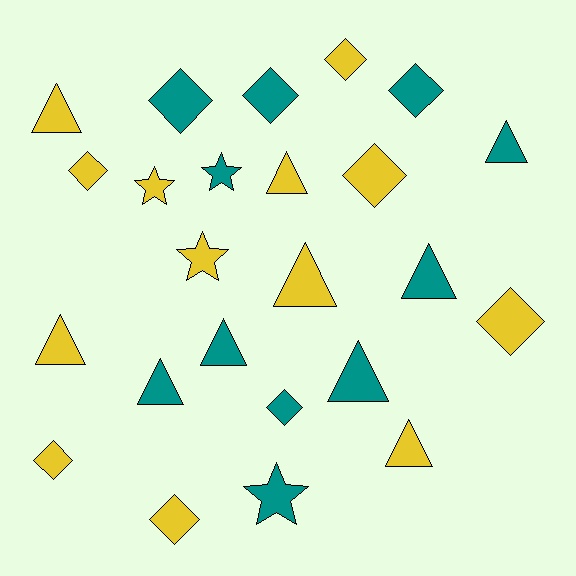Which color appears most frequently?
Yellow, with 13 objects.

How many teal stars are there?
There are 2 teal stars.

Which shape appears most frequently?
Triangle, with 10 objects.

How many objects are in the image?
There are 24 objects.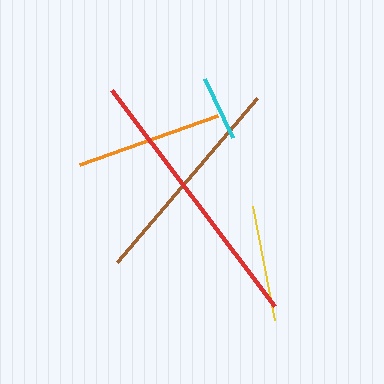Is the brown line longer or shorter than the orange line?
The brown line is longer than the orange line.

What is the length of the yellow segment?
The yellow segment is approximately 116 pixels long.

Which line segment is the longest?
The red line is the longest at approximately 270 pixels.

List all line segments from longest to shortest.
From longest to shortest: red, brown, orange, yellow, cyan.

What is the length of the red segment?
The red segment is approximately 270 pixels long.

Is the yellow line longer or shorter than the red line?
The red line is longer than the yellow line.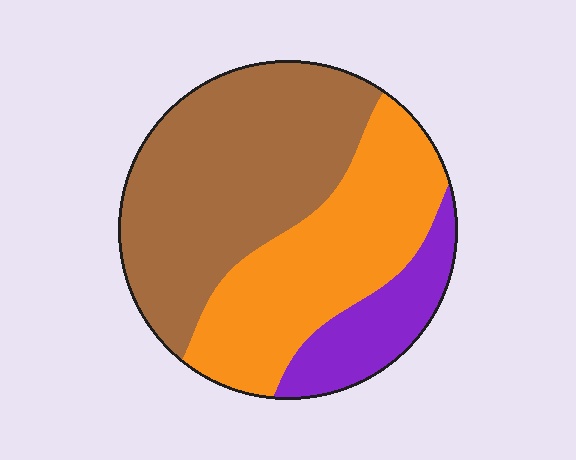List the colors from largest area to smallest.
From largest to smallest: brown, orange, purple.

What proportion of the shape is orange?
Orange covers 37% of the shape.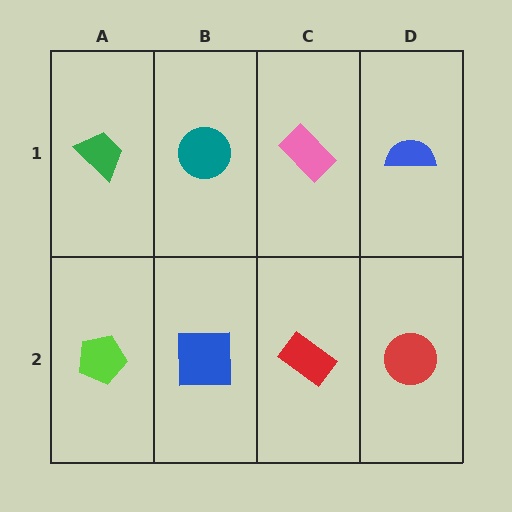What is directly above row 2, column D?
A blue semicircle.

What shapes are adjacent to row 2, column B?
A teal circle (row 1, column B), a lime pentagon (row 2, column A), a red rectangle (row 2, column C).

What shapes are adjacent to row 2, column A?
A green trapezoid (row 1, column A), a blue square (row 2, column B).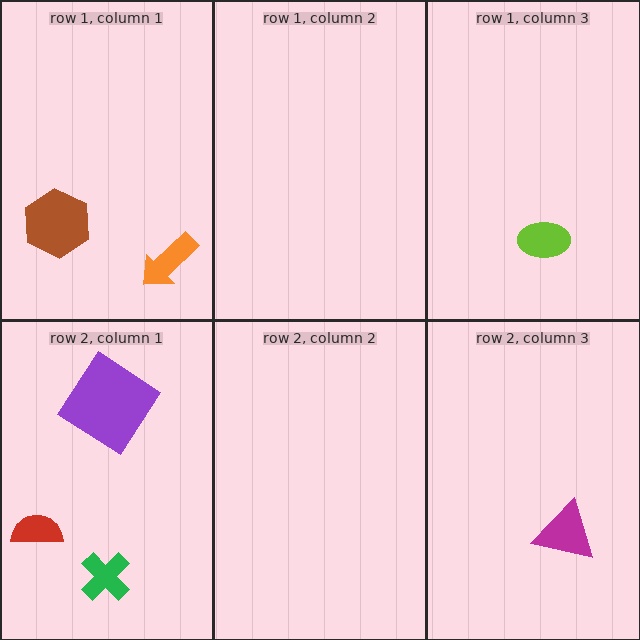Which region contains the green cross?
The row 2, column 1 region.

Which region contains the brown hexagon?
The row 1, column 1 region.